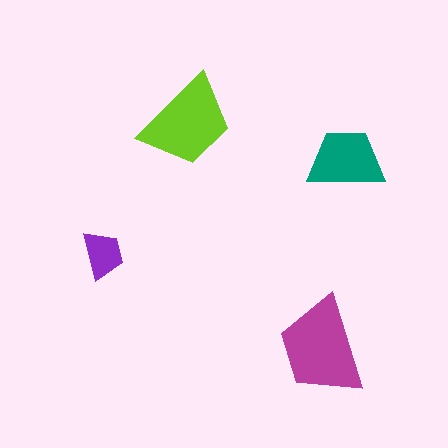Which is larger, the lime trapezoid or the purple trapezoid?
The lime one.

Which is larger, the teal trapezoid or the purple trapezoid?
The teal one.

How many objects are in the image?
There are 4 objects in the image.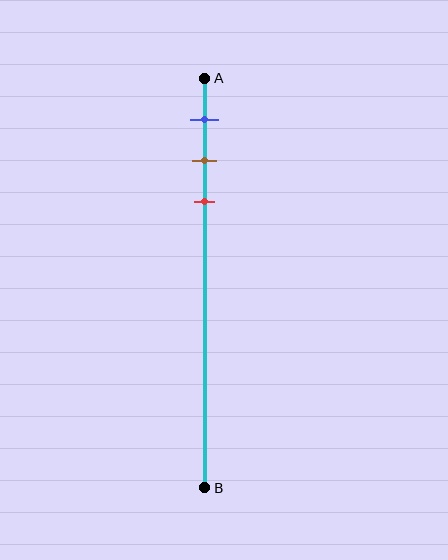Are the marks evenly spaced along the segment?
Yes, the marks are approximately evenly spaced.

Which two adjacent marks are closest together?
The brown and red marks are the closest adjacent pair.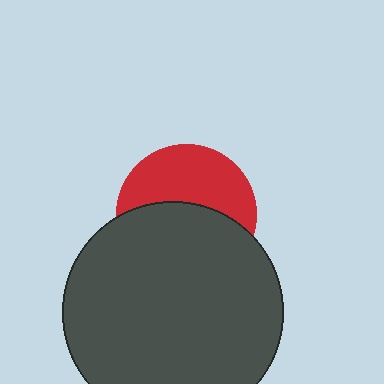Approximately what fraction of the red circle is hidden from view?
Roughly 54% of the red circle is hidden behind the dark gray circle.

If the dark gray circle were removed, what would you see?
You would see the complete red circle.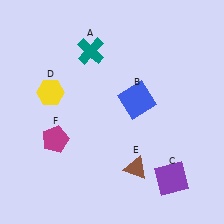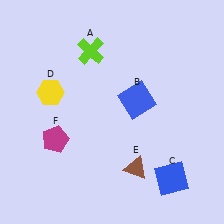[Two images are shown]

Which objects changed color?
A changed from teal to lime. C changed from purple to blue.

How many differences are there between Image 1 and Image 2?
There are 2 differences between the two images.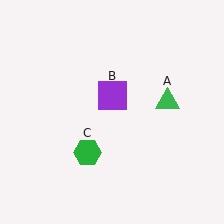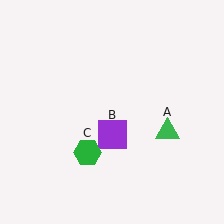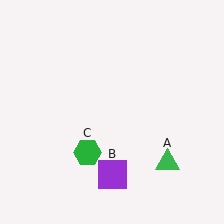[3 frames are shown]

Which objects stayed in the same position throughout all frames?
Green hexagon (object C) remained stationary.